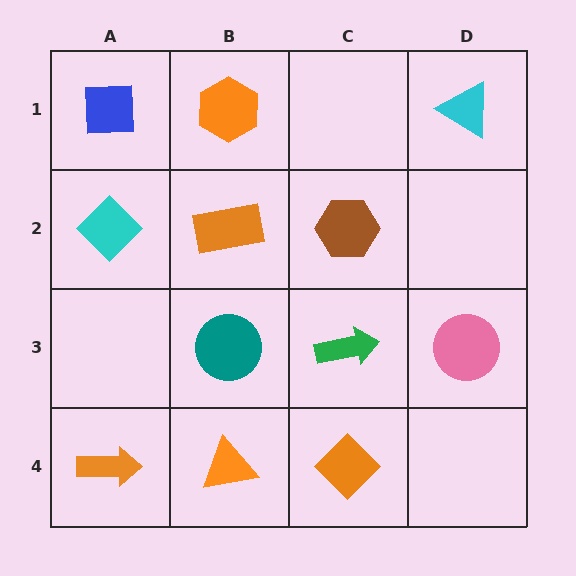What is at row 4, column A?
An orange arrow.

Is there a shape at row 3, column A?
No, that cell is empty.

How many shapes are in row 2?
3 shapes.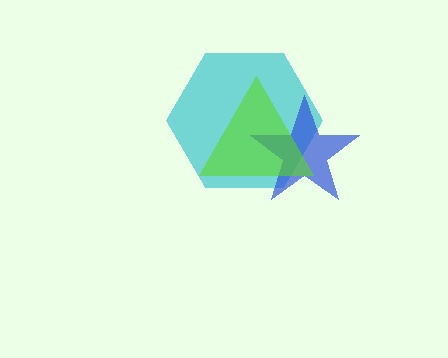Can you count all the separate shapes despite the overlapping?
Yes, there are 3 separate shapes.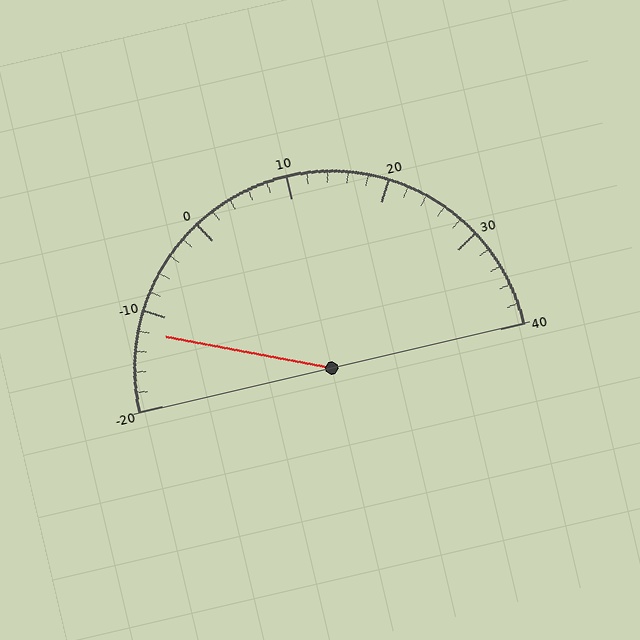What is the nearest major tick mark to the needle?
The nearest major tick mark is -10.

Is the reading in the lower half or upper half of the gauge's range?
The reading is in the lower half of the range (-20 to 40).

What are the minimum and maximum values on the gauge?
The gauge ranges from -20 to 40.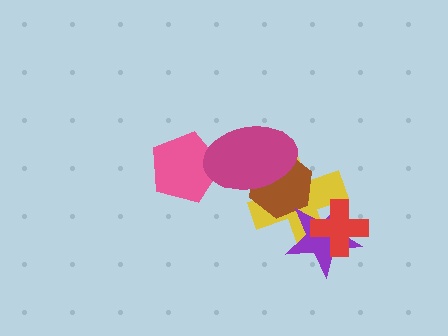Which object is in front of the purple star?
The red cross is in front of the purple star.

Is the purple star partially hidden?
Yes, it is partially covered by another shape.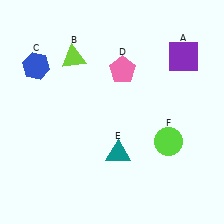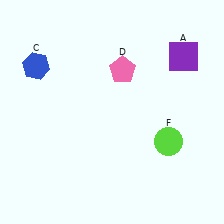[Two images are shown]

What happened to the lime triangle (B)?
The lime triangle (B) was removed in Image 2. It was in the top-left area of Image 1.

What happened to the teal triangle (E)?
The teal triangle (E) was removed in Image 2. It was in the bottom-right area of Image 1.